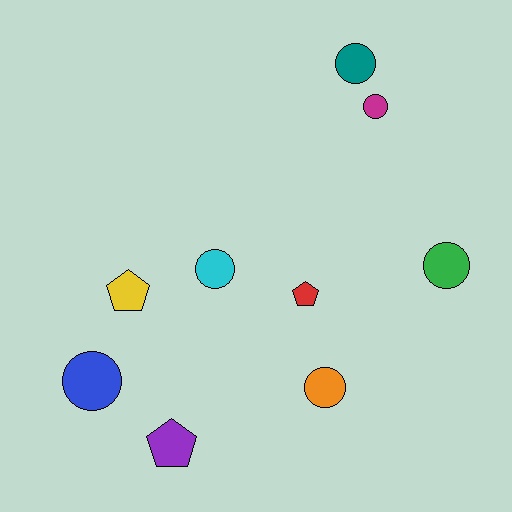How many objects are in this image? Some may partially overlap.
There are 9 objects.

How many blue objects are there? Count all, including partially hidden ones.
There is 1 blue object.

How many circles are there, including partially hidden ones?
There are 6 circles.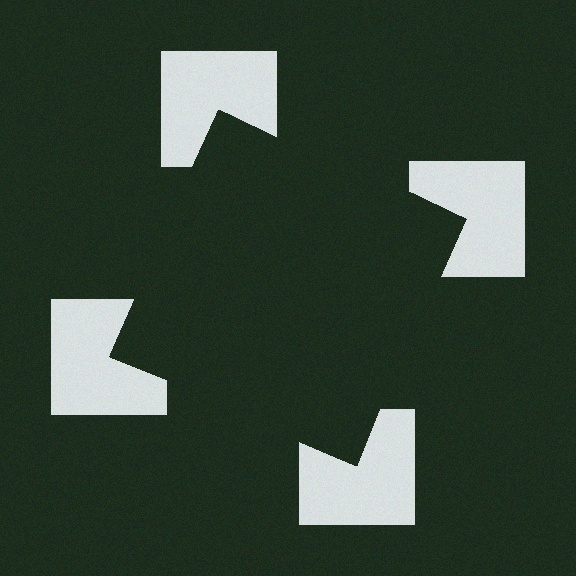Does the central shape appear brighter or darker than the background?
It typically appears slightly darker than the background, even though no actual brightness change is drawn.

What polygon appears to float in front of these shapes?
An illusory square — its edges are inferred from the aligned wedge cuts in the notched squares, not physically drawn.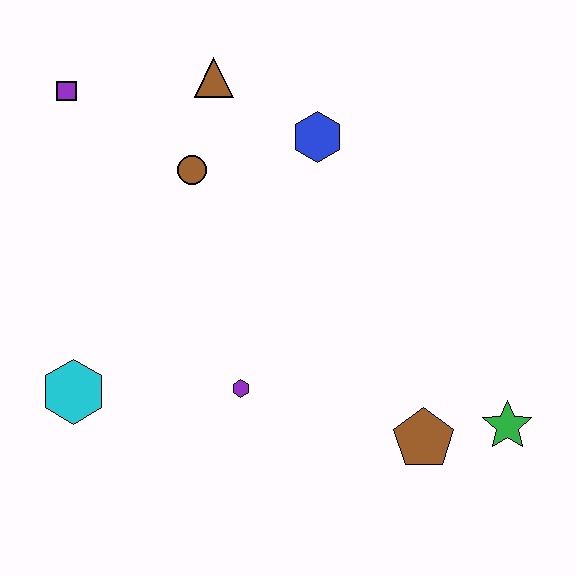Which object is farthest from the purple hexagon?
The purple square is farthest from the purple hexagon.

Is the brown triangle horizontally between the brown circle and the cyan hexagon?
No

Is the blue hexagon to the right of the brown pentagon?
No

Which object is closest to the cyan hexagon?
The purple hexagon is closest to the cyan hexagon.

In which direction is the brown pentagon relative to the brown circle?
The brown pentagon is below the brown circle.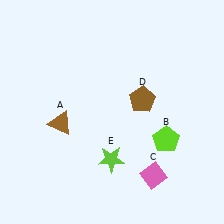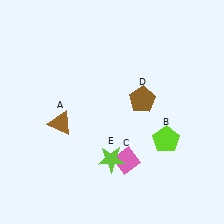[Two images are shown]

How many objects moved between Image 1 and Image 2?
1 object moved between the two images.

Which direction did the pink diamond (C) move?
The pink diamond (C) moved left.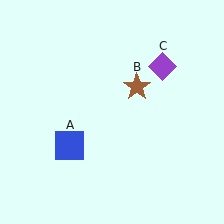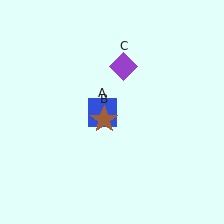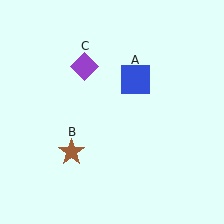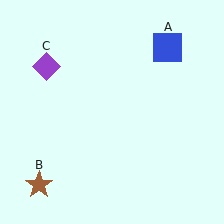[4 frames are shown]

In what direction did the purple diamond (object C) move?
The purple diamond (object C) moved left.